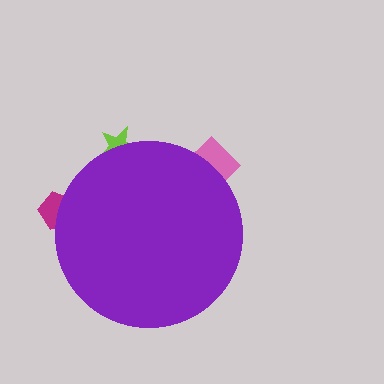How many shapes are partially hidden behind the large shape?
3 shapes are partially hidden.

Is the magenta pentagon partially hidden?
Yes, the magenta pentagon is partially hidden behind the purple circle.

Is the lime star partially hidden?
Yes, the lime star is partially hidden behind the purple circle.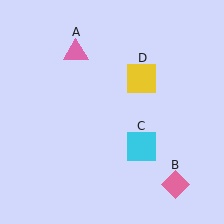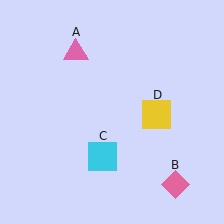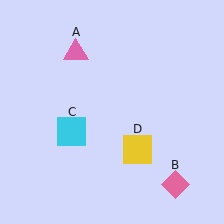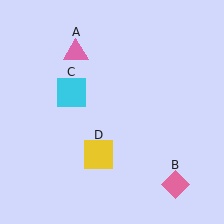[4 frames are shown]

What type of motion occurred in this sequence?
The cyan square (object C), yellow square (object D) rotated clockwise around the center of the scene.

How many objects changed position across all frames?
2 objects changed position: cyan square (object C), yellow square (object D).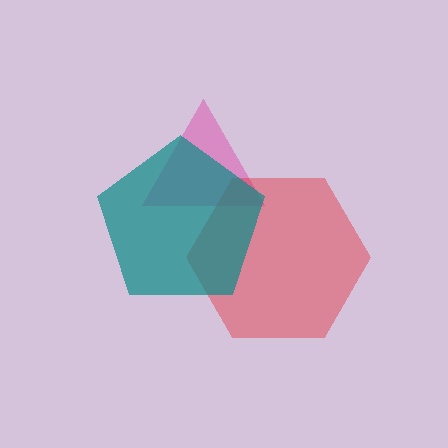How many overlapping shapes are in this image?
There are 3 overlapping shapes in the image.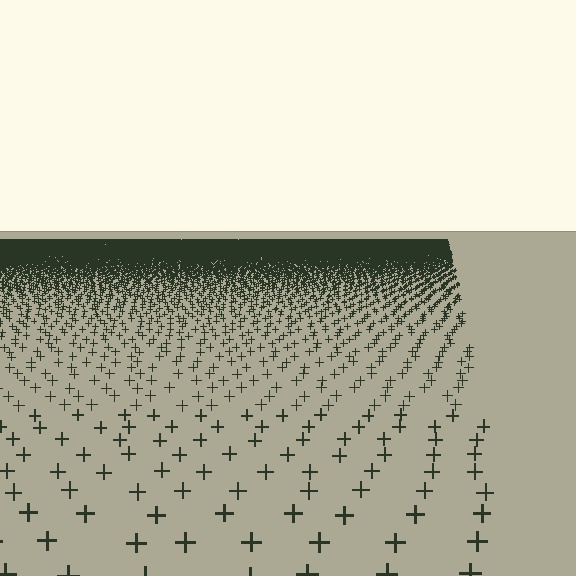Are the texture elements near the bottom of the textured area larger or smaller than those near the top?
Larger. Near the bottom, elements are closer to the viewer and appear at a bigger on-screen size.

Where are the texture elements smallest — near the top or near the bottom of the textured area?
Near the top.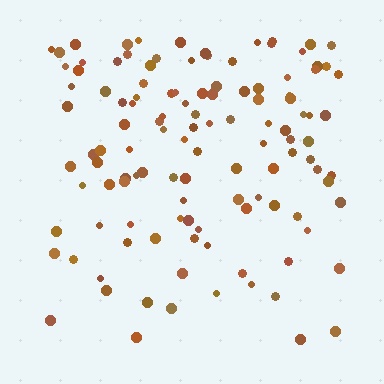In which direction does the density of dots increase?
From bottom to top, with the top side densest.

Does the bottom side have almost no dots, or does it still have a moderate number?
Still a moderate number, just noticeably fewer than the top.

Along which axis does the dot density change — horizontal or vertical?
Vertical.